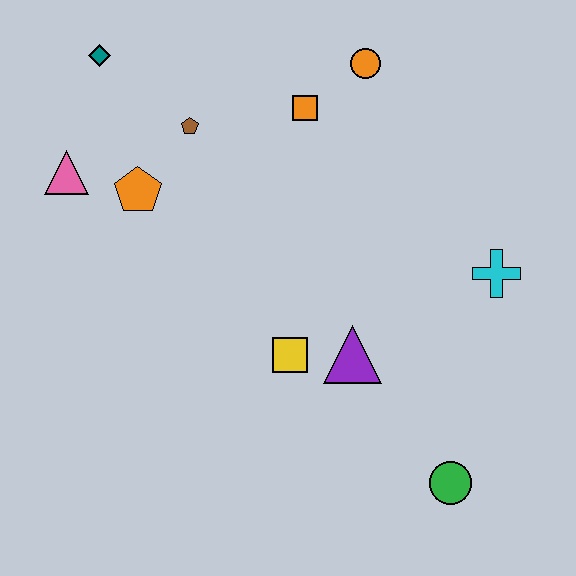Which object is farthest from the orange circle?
The green circle is farthest from the orange circle.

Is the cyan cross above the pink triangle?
No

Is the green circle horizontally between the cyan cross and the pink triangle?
Yes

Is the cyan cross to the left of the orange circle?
No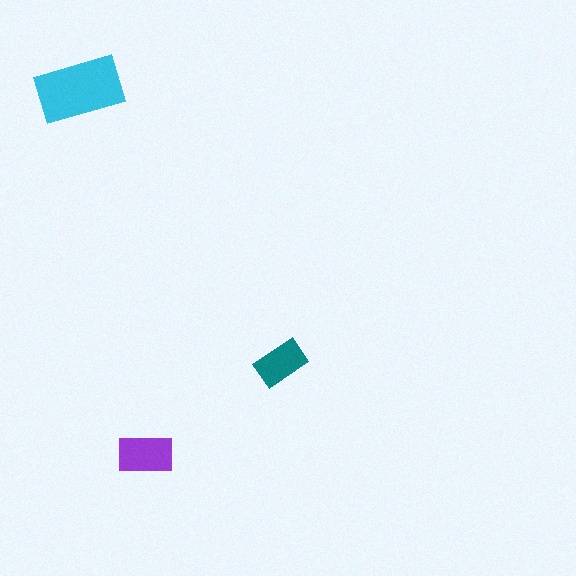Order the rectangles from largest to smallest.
the cyan one, the purple one, the teal one.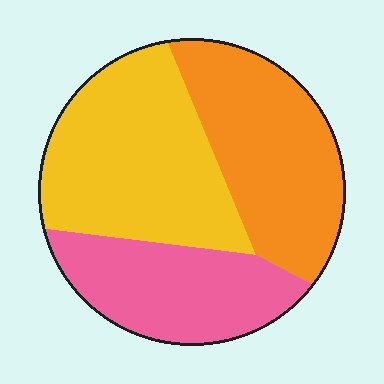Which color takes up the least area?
Pink, at roughly 25%.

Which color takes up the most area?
Yellow, at roughly 40%.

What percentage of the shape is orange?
Orange covers 34% of the shape.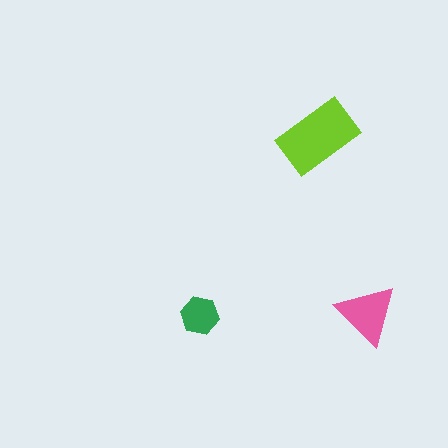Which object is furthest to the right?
The pink triangle is rightmost.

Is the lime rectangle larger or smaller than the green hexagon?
Larger.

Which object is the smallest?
The green hexagon.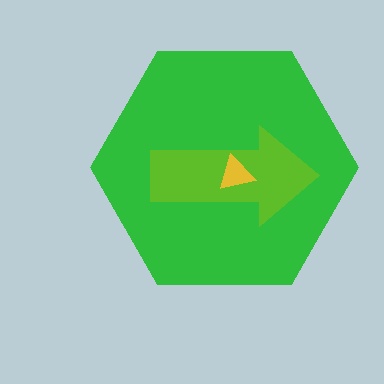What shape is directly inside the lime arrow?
The yellow triangle.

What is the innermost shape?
The yellow triangle.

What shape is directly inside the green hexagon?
The lime arrow.